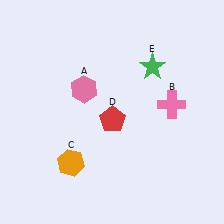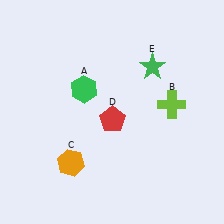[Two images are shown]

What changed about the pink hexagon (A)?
In Image 1, A is pink. In Image 2, it changed to green.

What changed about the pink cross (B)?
In Image 1, B is pink. In Image 2, it changed to lime.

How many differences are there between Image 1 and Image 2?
There are 2 differences between the two images.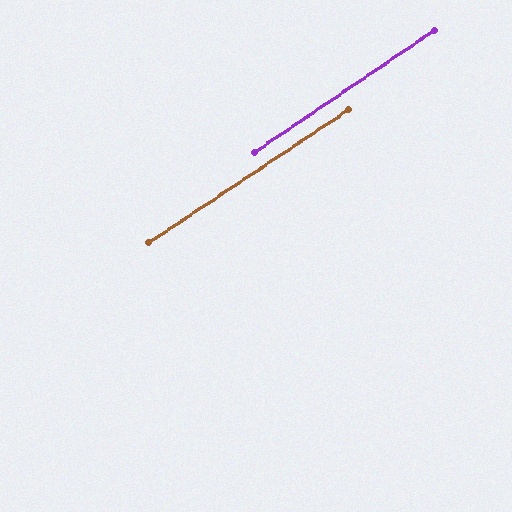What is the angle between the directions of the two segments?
Approximately 1 degree.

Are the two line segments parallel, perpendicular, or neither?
Parallel — their directions differ by only 0.5°.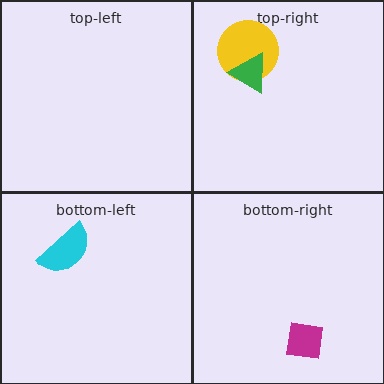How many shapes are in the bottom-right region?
1.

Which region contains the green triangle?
The top-right region.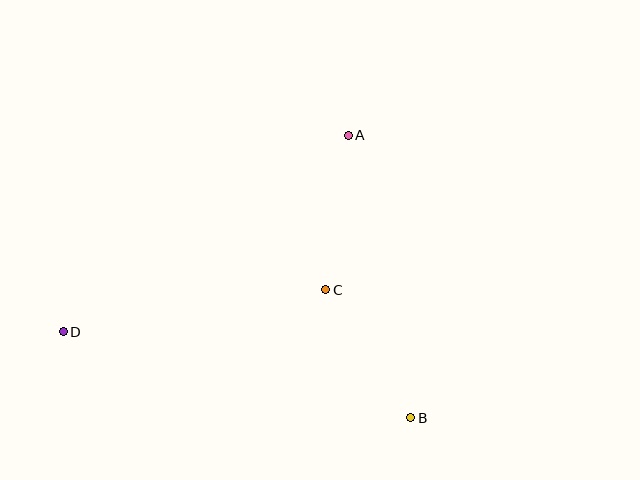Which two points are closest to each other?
Points B and C are closest to each other.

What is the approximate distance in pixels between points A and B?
The distance between A and B is approximately 289 pixels.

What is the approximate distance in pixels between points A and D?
The distance between A and D is approximately 346 pixels.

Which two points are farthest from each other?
Points B and D are farthest from each other.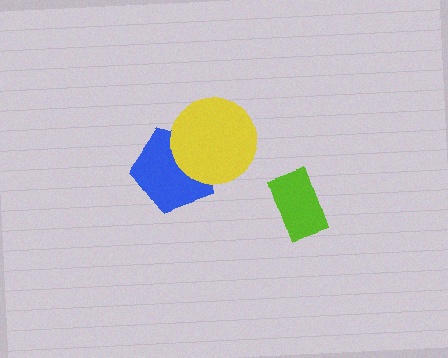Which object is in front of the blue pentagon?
The yellow circle is in front of the blue pentagon.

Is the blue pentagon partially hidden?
Yes, it is partially covered by another shape.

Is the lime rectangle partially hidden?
No, no other shape covers it.